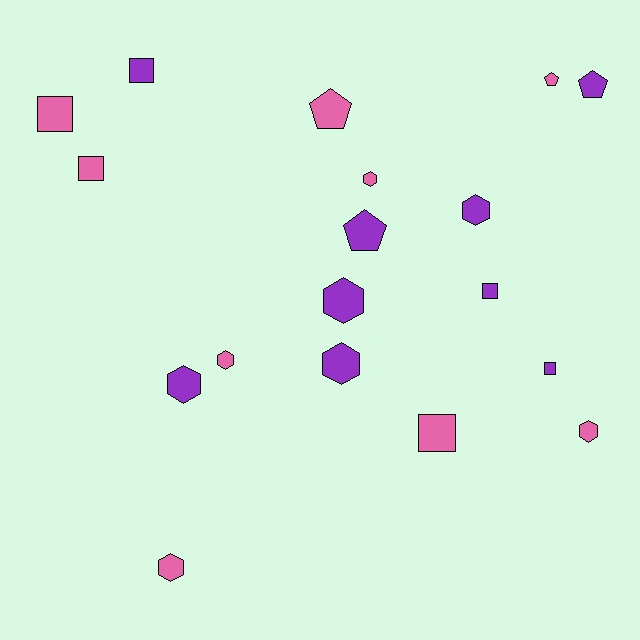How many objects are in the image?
There are 18 objects.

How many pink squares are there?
There are 3 pink squares.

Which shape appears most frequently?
Hexagon, with 8 objects.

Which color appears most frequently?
Purple, with 9 objects.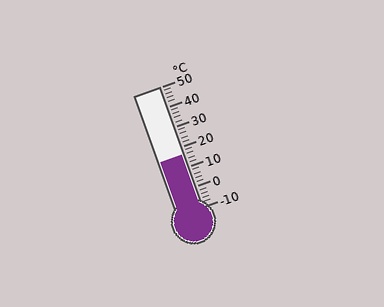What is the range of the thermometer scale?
The thermometer scale ranges from -10°C to 50°C.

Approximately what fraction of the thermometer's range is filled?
The thermometer is filled to approximately 45% of its range.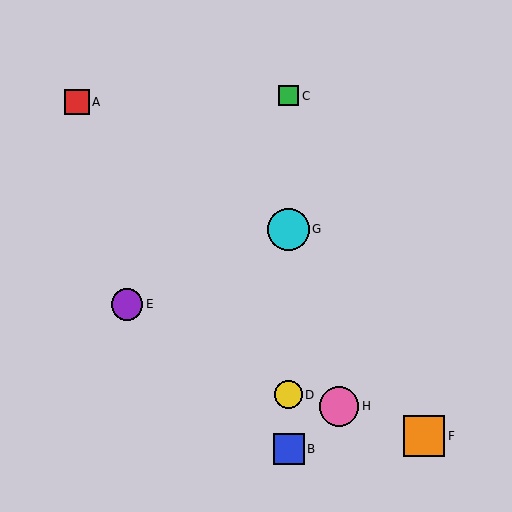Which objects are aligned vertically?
Objects B, C, D, G are aligned vertically.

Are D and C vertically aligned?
Yes, both are at x≈289.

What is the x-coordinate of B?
Object B is at x≈289.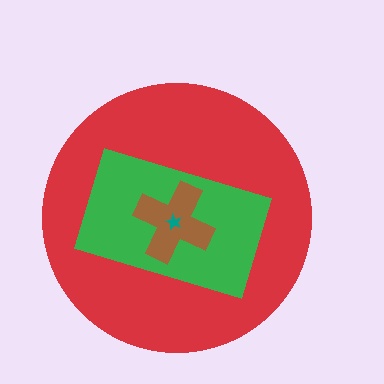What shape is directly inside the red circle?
The green rectangle.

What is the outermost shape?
The red circle.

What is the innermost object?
The teal star.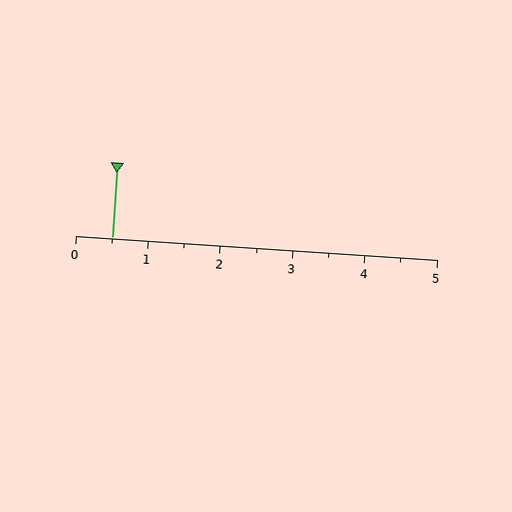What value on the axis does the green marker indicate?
The marker indicates approximately 0.5.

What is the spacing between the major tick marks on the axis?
The major ticks are spaced 1 apart.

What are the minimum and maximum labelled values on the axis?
The axis runs from 0 to 5.